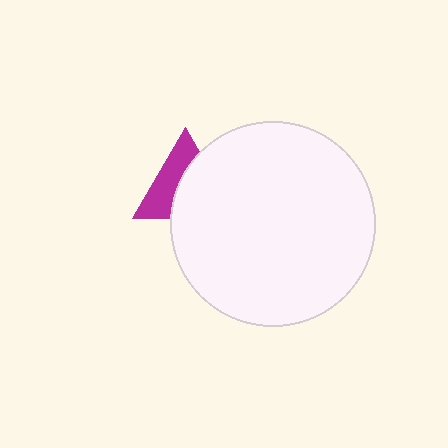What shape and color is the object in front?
The object in front is a white circle.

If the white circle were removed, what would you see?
You would see the complete magenta triangle.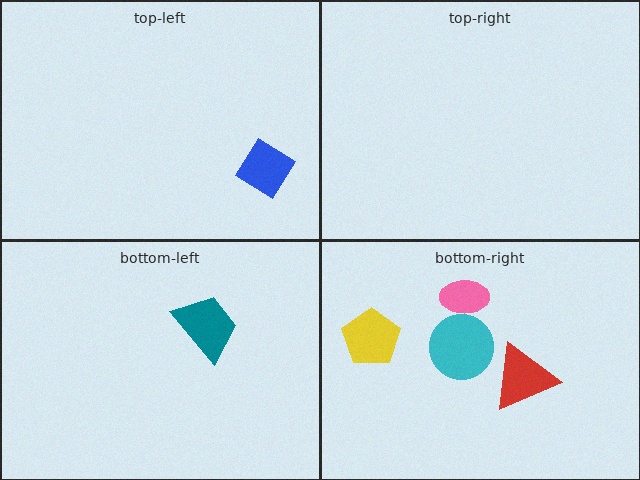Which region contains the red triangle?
The bottom-right region.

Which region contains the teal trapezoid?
The bottom-left region.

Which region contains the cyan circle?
The bottom-right region.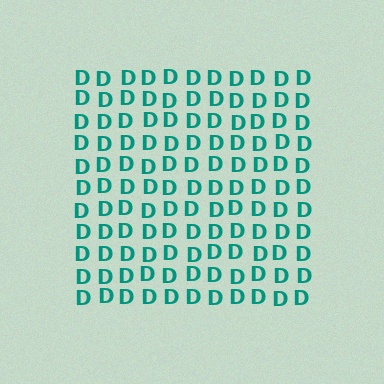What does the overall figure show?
The overall figure shows a square.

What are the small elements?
The small elements are letter D's.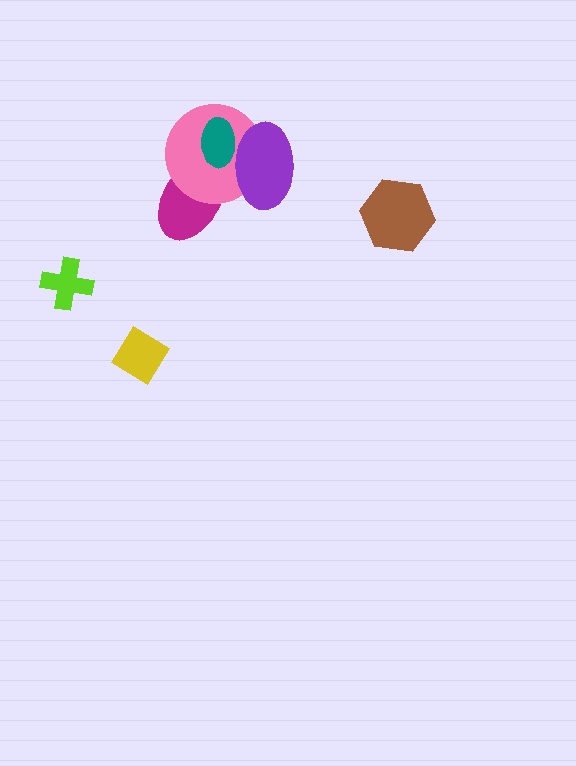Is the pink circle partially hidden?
Yes, it is partially covered by another shape.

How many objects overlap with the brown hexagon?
0 objects overlap with the brown hexagon.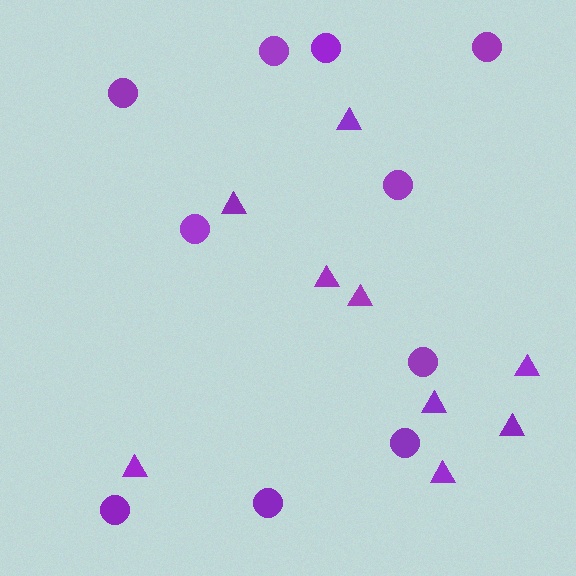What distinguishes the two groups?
There are 2 groups: one group of circles (10) and one group of triangles (9).